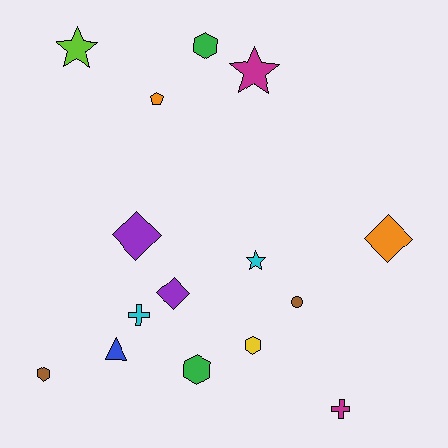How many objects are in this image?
There are 15 objects.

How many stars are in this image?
There are 3 stars.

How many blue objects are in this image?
There is 1 blue object.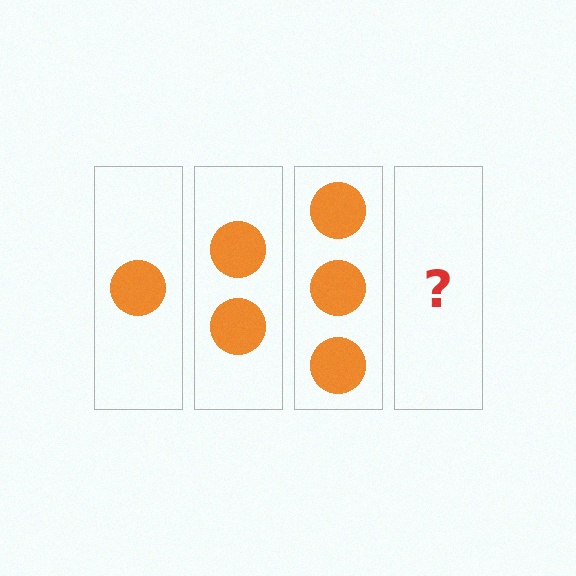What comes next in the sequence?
The next element should be 4 circles.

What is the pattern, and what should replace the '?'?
The pattern is that each step adds one more circle. The '?' should be 4 circles.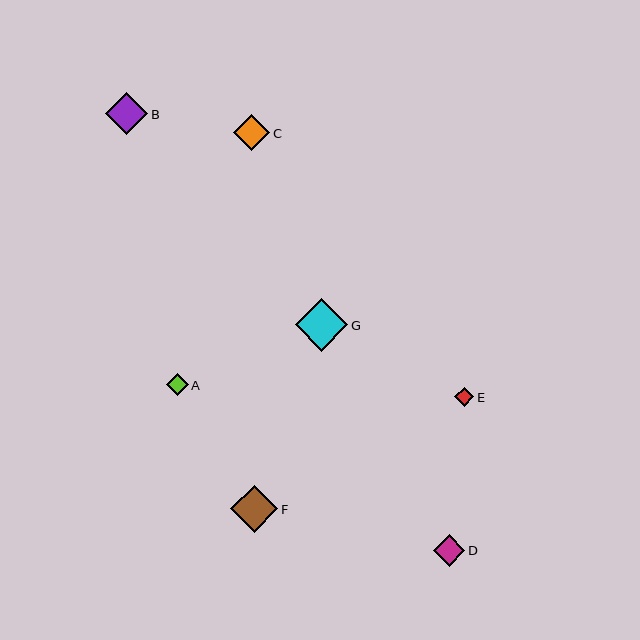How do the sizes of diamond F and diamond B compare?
Diamond F and diamond B are approximately the same size.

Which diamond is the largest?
Diamond G is the largest with a size of approximately 52 pixels.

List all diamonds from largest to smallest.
From largest to smallest: G, F, B, C, D, A, E.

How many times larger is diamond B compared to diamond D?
Diamond B is approximately 1.3 times the size of diamond D.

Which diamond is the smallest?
Diamond E is the smallest with a size of approximately 19 pixels.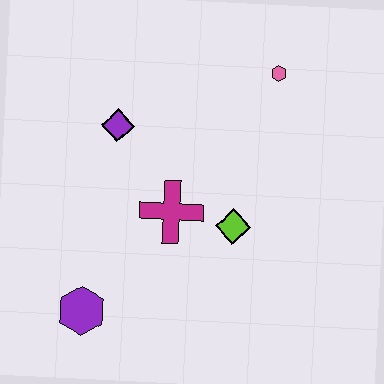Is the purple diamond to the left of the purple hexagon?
No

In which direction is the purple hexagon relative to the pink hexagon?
The purple hexagon is below the pink hexagon.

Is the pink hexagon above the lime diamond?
Yes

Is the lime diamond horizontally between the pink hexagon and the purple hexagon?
Yes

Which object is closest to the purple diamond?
The magenta cross is closest to the purple diamond.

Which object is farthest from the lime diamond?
The purple hexagon is farthest from the lime diamond.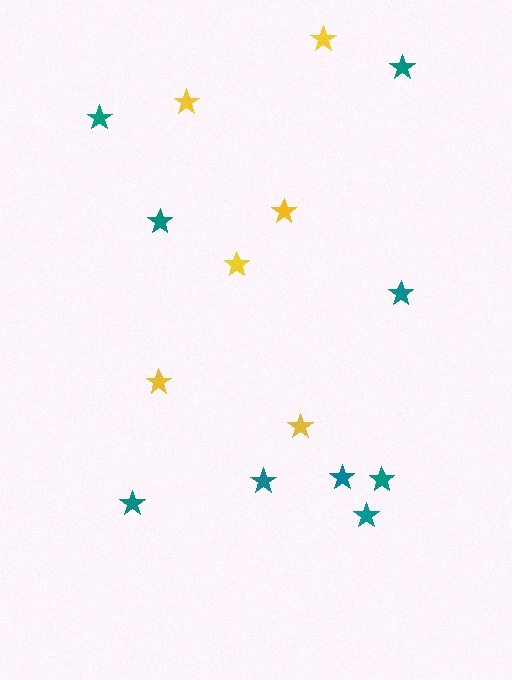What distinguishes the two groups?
There are 2 groups: one group of teal stars (9) and one group of yellow stars (6).